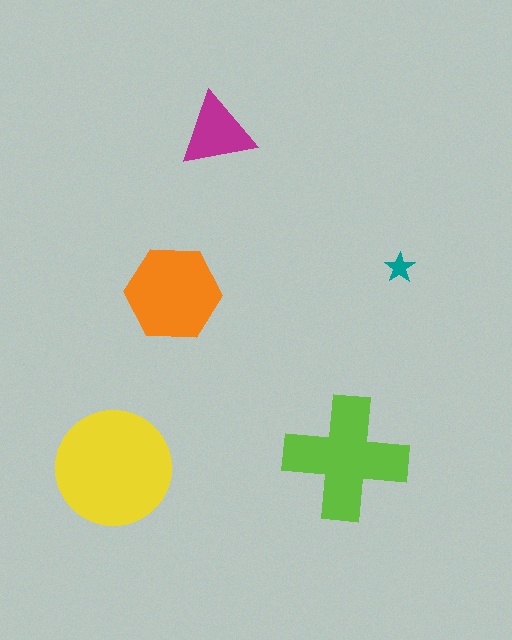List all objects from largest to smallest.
The yellow circle, the lime cross, the orange hexagon, the magenta triangle, the teal star.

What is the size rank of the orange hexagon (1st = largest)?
3rd.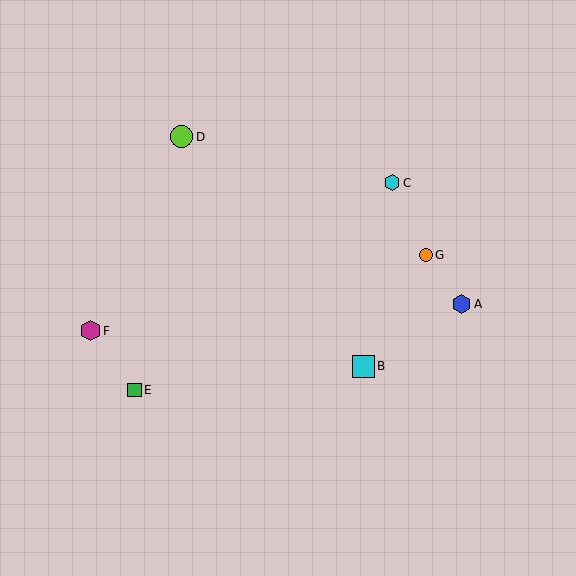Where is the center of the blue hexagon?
The center of the blue hexagon is at (461, 304).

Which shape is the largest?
The lime circle (labeled D) is the largest.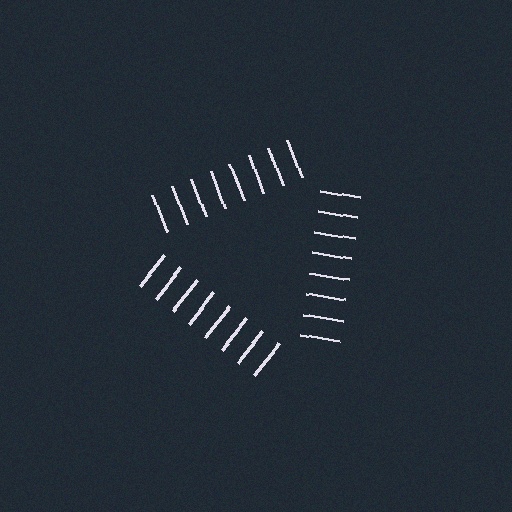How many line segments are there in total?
24 — 8 along each of the 3 edges.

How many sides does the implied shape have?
3 sides — the line-ends trace a triangle.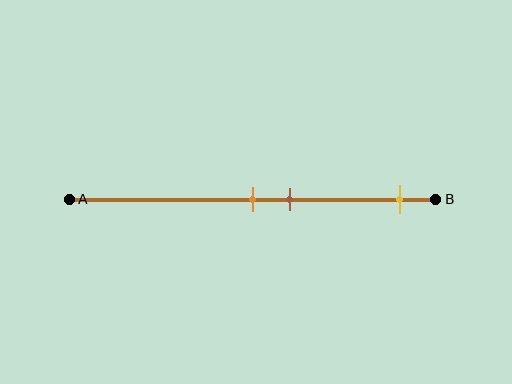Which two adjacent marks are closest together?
The orange and brown marks are the closest adjacent pair.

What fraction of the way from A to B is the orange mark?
The orange mark is approximately 50% (0.5) of the way from A to B.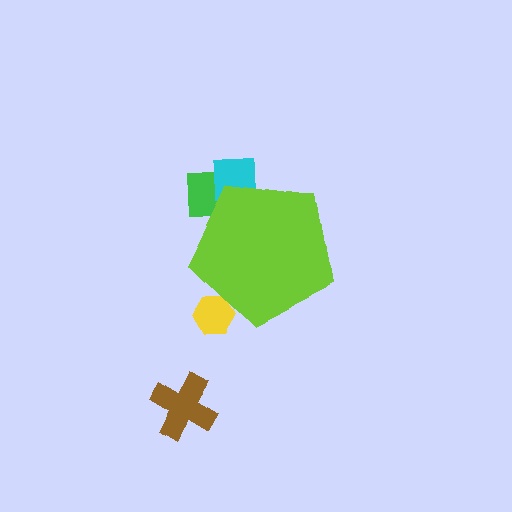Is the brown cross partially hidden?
No, the brown cross is fully visible.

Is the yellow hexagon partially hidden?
Yes, the yellow hexagon is partially hidden behind the lime pentagon.